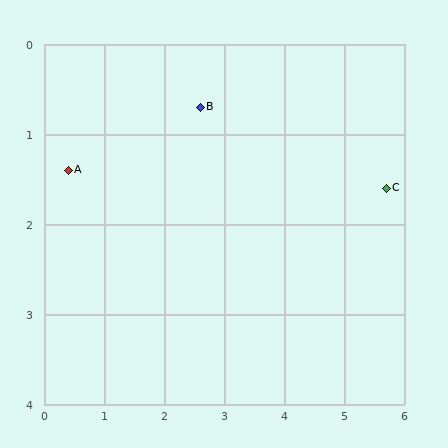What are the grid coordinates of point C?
Point C is at approximately (5.7, 1.6).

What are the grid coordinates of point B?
Point B is at approximately (2.6, 0.7).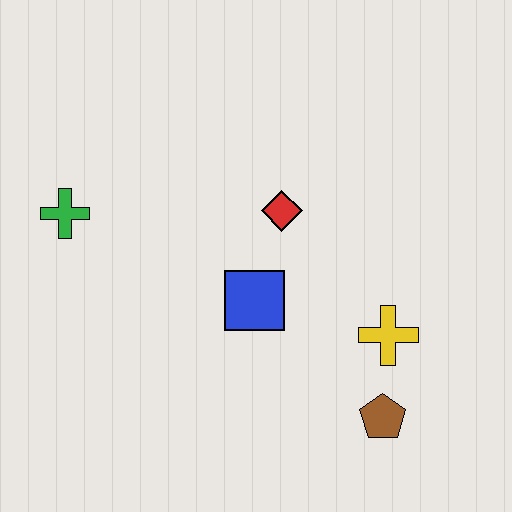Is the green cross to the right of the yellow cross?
No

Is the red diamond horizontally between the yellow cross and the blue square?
Yes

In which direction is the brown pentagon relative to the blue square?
The brown pentagon is to the right of the blue square.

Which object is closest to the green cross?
The blue square is closest to the green cross.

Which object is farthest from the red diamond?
The brown pentagon is farthest from the red diamond.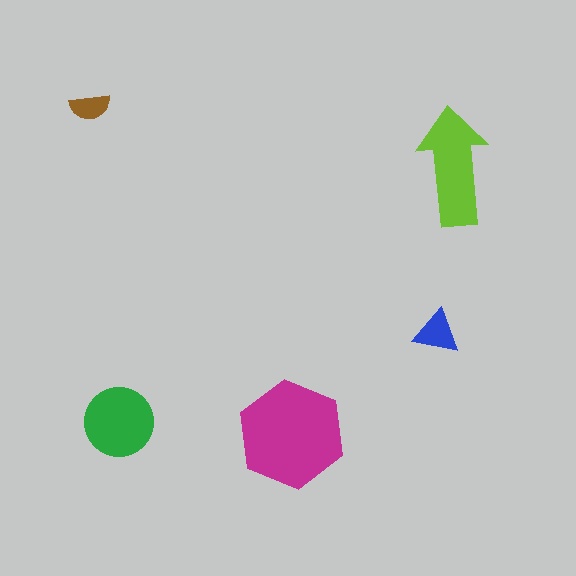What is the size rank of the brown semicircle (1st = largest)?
5th.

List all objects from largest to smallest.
The magenta hexagon, the lime arrow, the green circle, the blue triangle, the brown semicircle.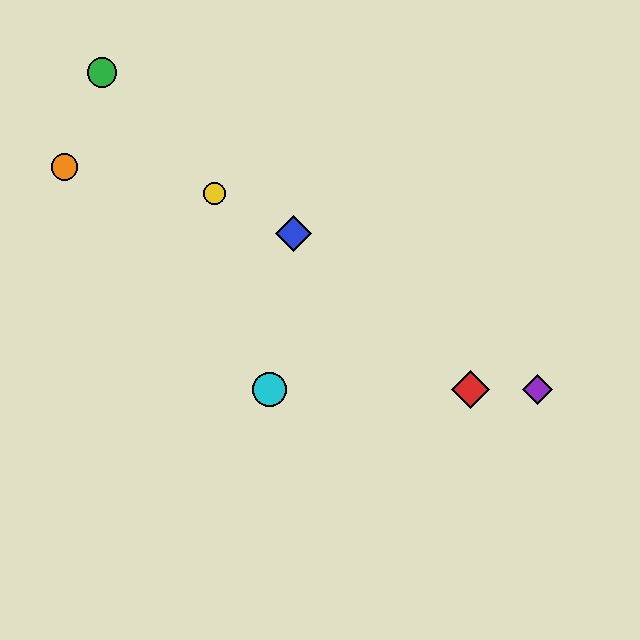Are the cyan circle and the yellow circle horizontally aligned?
No, the cyan circle is at y≈389 and the yellow circle is at y≈194.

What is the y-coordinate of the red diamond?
The red diamond is at y≈389.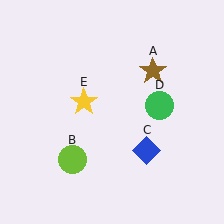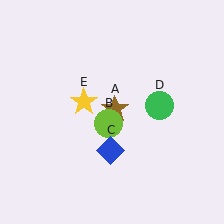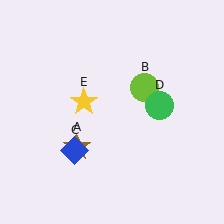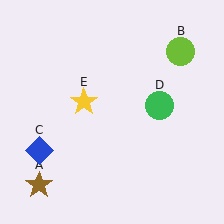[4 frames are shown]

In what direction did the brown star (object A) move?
The brown star (object A) moved down and to the left.